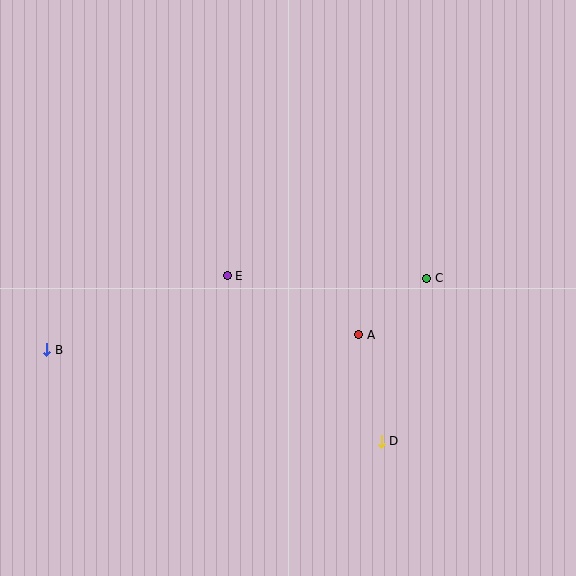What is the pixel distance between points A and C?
The distance between A and C is 88 pixels.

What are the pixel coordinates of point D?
Point D is at (381, 441).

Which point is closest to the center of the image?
Point E at (227, 276) is closest to the center.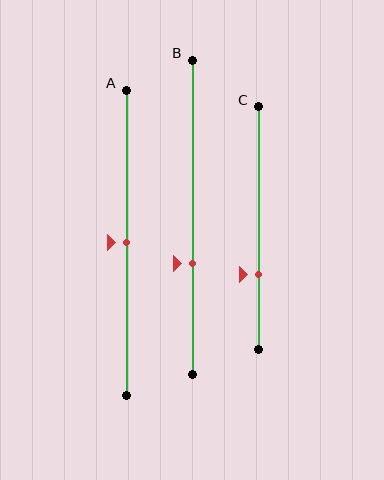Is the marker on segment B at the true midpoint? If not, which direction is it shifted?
No, the marker on segment B is shifted downward by about 15% of the segment length.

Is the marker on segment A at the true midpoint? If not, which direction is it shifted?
Yes, the marker on segment A is at the true midpoint.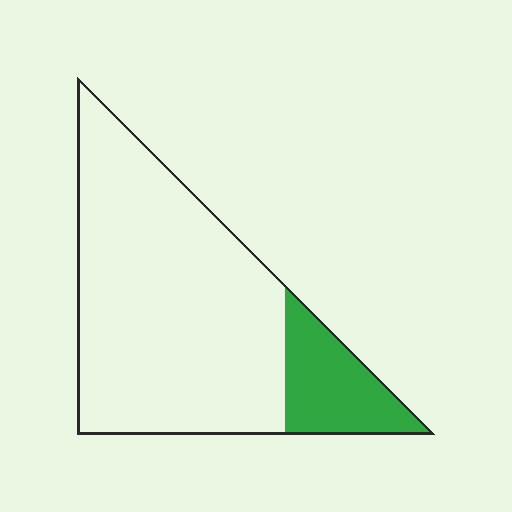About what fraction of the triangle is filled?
About one sixth (1/6).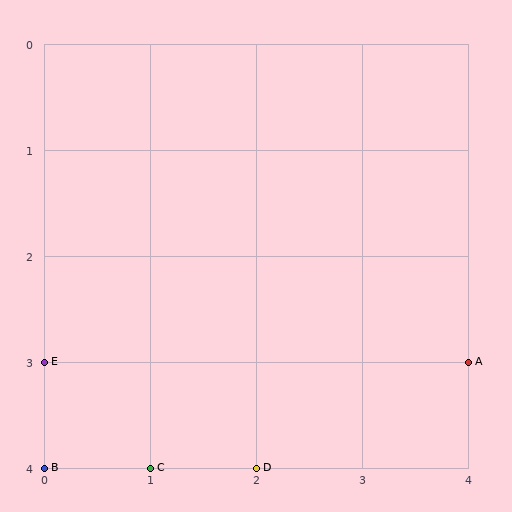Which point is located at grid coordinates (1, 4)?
Point C is at (1, 4).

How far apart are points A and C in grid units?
Points A and C are 3 columns and 1 row apart (about 3.2 grid units diagonally).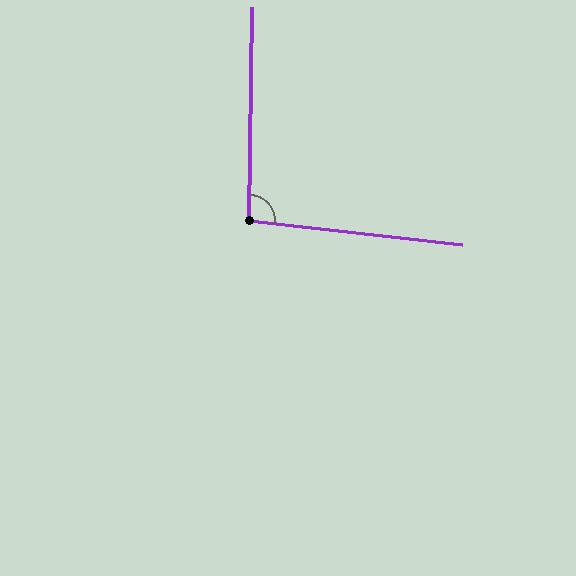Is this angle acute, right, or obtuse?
It is obtuse.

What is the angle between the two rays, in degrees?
Approximately 96 degrees.